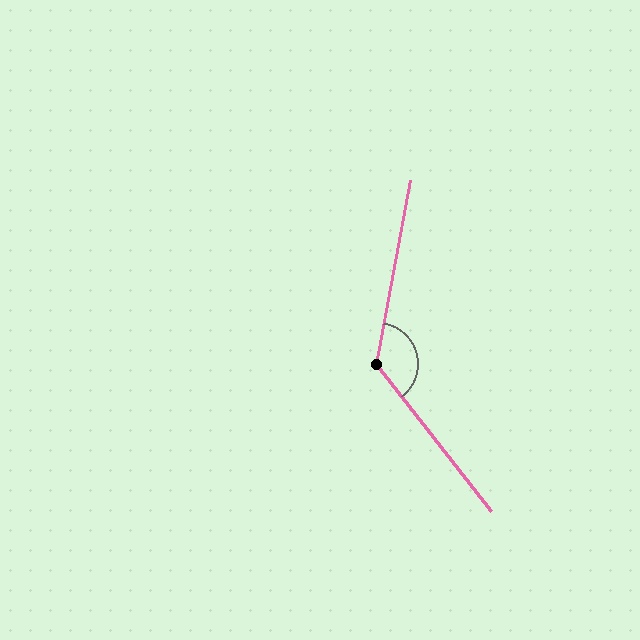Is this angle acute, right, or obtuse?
It is obtuse.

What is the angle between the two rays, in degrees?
Approximately 132 degrees.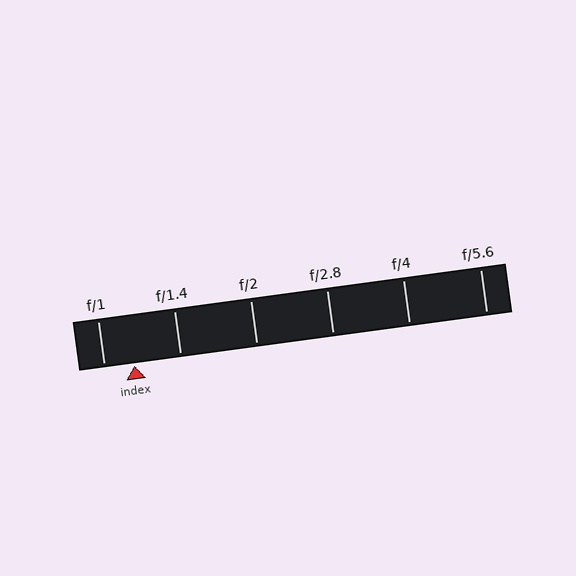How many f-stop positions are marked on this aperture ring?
There are 6 f-stop positions marked.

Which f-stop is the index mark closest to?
The index mark is closest to f/1.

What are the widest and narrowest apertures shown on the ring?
The widest aperture shown is f/1 and the narrowest is f/5.6.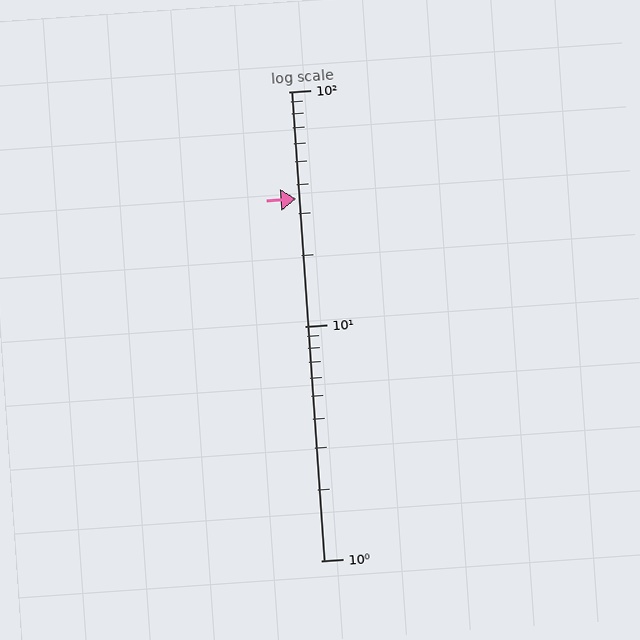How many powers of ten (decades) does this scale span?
The scale spans 2 decades, from 1 to 100.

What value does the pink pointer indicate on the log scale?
The pointer indicates approximately 35.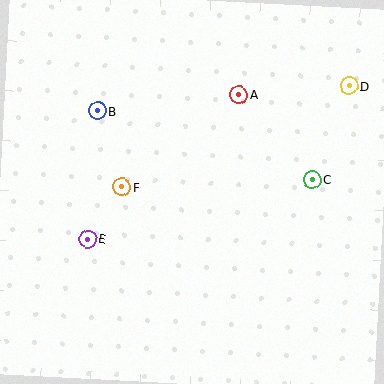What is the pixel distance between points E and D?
The distance between E and D is 303 pixels.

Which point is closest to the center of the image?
Point F at (122, 187) is closest to the center.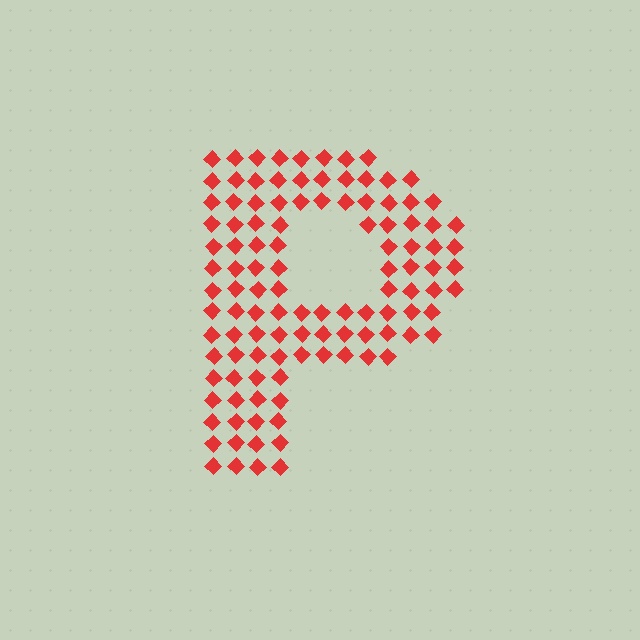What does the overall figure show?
The overall figure shows the letter P.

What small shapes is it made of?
It is made of small diamonds.